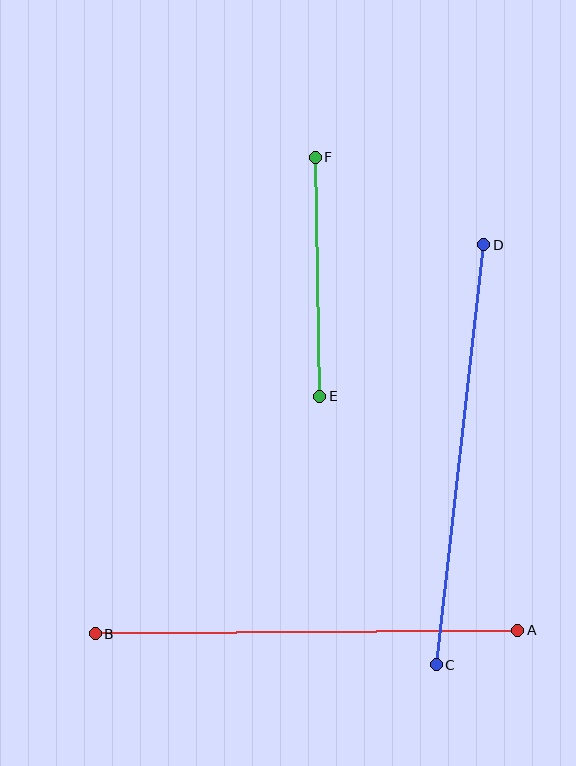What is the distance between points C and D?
The distance is approximately 423 pixels.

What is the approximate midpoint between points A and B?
The midpoint is at approximately (306, 632) pixels.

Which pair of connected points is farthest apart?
Points C and D are farthest apart.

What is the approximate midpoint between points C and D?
The midpoint is at approximately (460, 455) pixels.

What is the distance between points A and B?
The distance is approximately 423 pixels.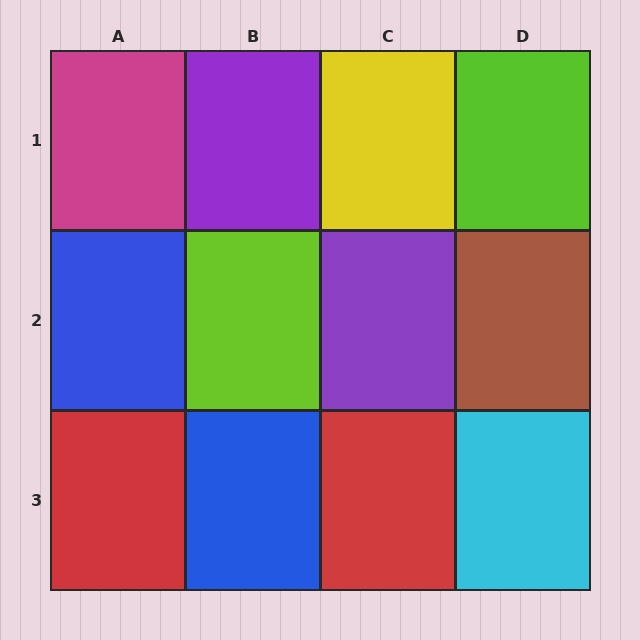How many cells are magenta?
1 cell is magenta.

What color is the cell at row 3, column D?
Cyan.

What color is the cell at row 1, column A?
Magenta.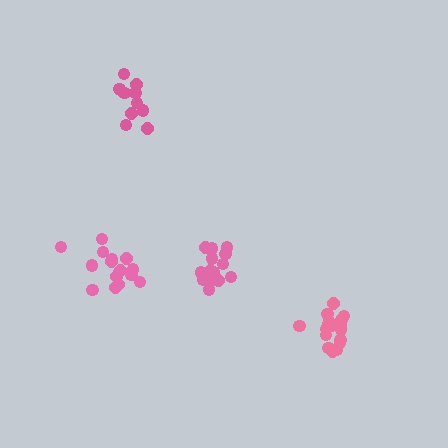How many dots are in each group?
Group 1: 14 dots, Group 2: 11 dots, Group 3: 16 dots, Group 4: 17 dots (58 total).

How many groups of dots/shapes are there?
There are 4 groups.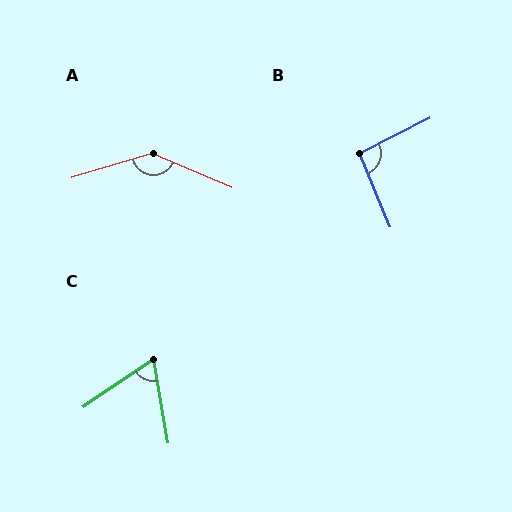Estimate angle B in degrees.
Approximately 94 degrees.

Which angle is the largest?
A, at approximately 140 degrees.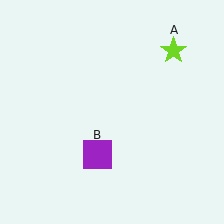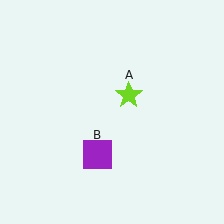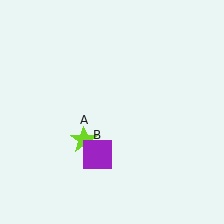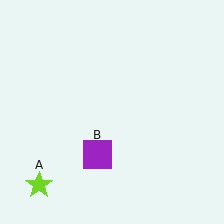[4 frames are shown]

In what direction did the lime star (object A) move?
The lime star (object A) moved down and to the left.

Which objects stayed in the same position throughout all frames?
Purple square (object B) remained stationary.